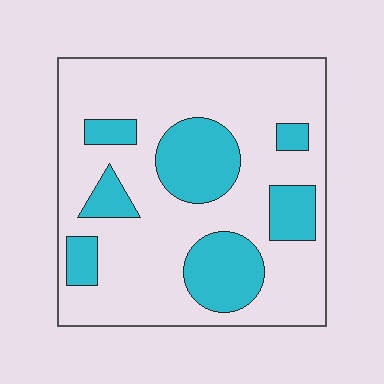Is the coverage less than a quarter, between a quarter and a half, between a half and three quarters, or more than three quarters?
Between a quarter and a half.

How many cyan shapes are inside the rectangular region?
7.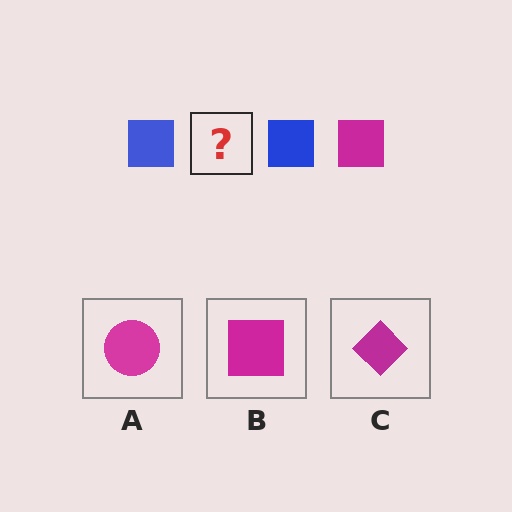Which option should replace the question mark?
Option B.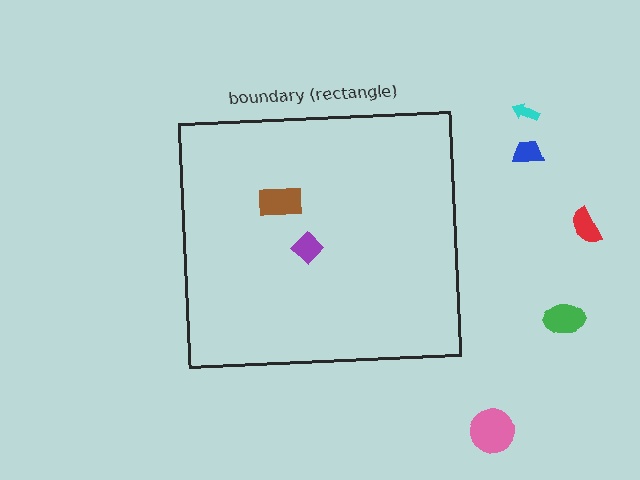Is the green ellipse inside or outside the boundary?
Outside.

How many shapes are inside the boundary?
2 inside, 5 outside.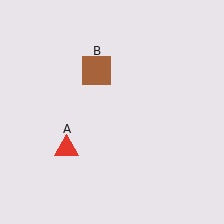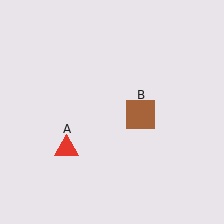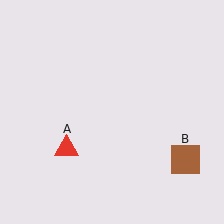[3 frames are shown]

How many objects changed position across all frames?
1 object changed position: brown square (object B).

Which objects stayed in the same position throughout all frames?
Red triangle (object A) remained stationary.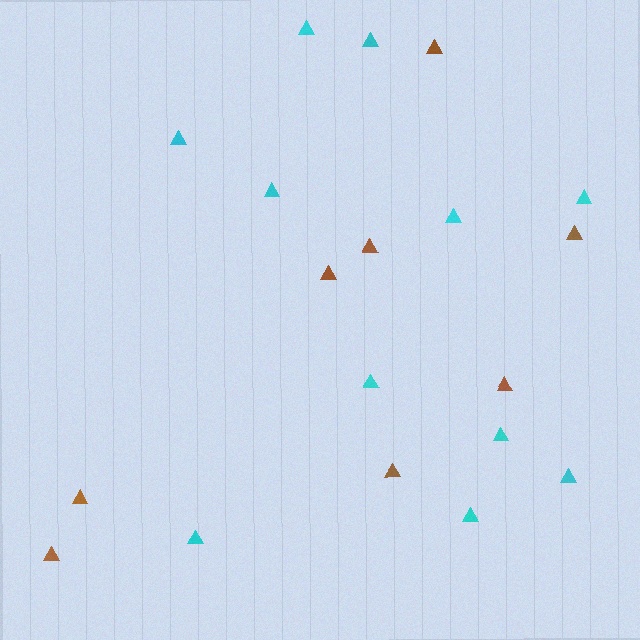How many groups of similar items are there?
There are 2 groups: one group of brown triangles (8) and one group of cyan triangles (11).